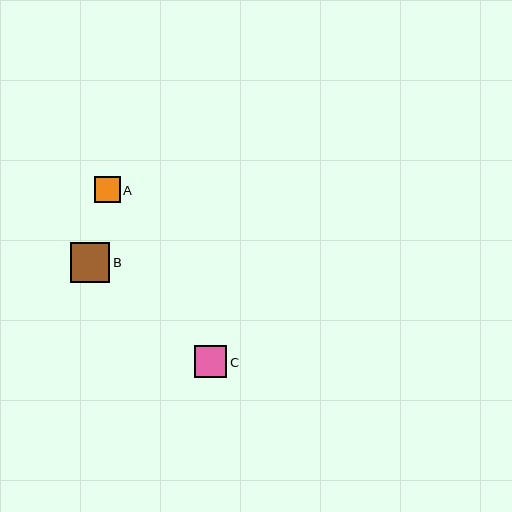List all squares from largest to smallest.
From largest to smallest: B, C, A.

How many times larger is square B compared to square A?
Square B is approximately 1.5 times the size of square A.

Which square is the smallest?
Square A is the smallest with a size of approximately 26 pixels.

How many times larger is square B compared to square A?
Square B is approximately 1.5 times the size of square A.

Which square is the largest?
Square B is the largest with a size of approximately 40 pixels.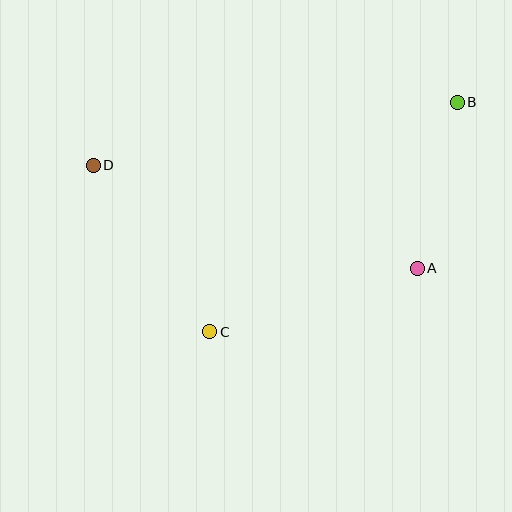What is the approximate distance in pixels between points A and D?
The distance between A and D is approximately 340 pixels.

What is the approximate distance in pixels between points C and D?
The distance between C and D is approximately 203 pixels.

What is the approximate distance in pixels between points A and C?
The distance between A and C is approximately 217 pixels.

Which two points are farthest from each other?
Points B and D are farthest from each other.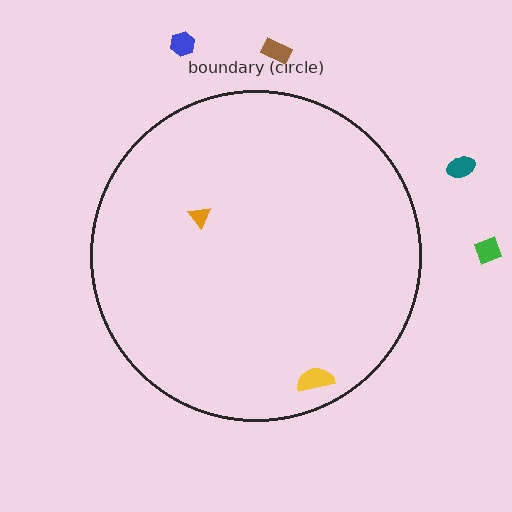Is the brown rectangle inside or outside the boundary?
Outside.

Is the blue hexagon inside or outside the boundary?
Outside.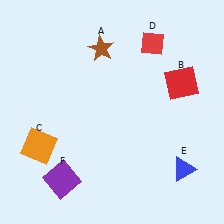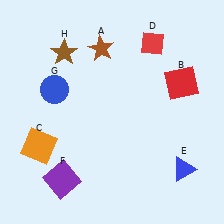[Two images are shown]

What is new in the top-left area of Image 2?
A blue circle (G) was added in the top-left area of Image 2.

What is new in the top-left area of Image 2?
A brown star (H) was added in the top-left area of Image 2.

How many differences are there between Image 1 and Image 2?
There are 2 differences between the two images.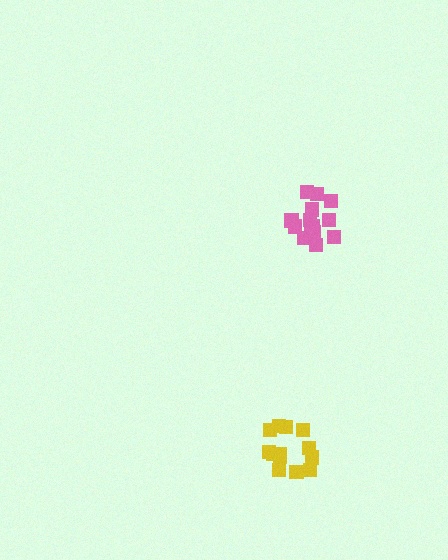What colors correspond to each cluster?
The clusters are colored: yellow, pink.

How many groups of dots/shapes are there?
There are 2 groups.